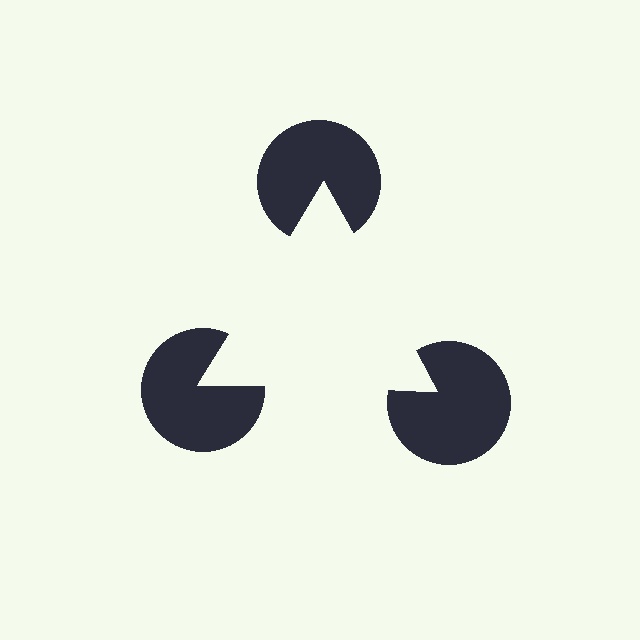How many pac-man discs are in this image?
There are 3 — one at each vertex of the illusory triangle.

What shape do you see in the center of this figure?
An illusory triangle — its edges are inferred from the aligned wedge cuts in the pac-man discs, not physically drawn.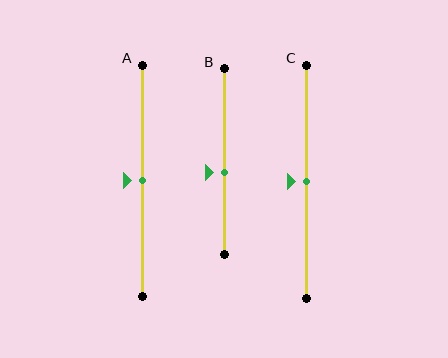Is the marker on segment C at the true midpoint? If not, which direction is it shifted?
Yes, the marker on segment C is at the true midpoint.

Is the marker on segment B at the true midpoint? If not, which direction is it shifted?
No, the marker on segment B is shifted downward by about 6% of the segment length.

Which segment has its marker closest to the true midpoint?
Segment A has its marker closest to the true midpoint.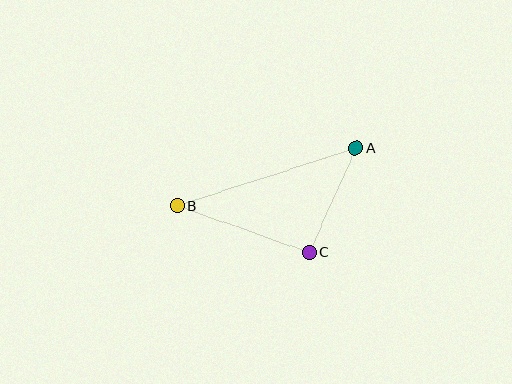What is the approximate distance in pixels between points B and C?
The distance between B and C is approximately 140 pixels.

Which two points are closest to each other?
Points A and C are closest to each other.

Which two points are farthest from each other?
Points A and B are farthest from each other.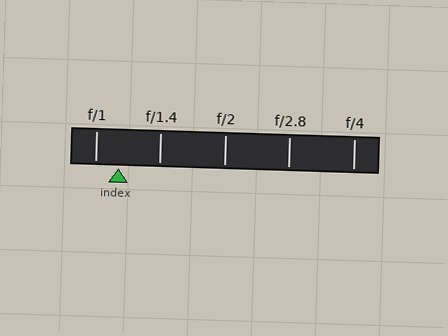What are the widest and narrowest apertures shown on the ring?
The widest aperture shown is f/1 and the narrowest is f/4.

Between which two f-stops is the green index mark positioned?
The index mark is between f/1 and f/1.4.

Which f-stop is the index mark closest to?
The index mark is closest to f/1.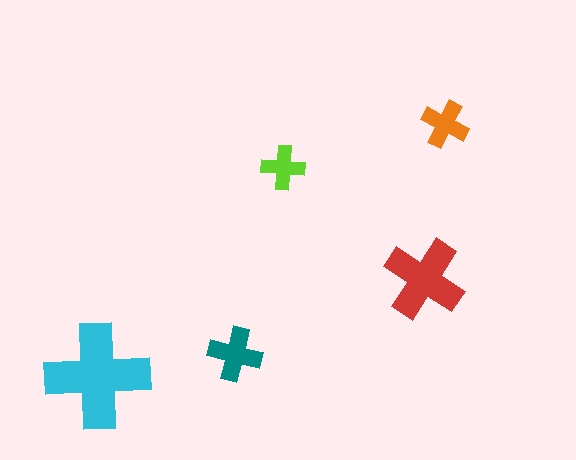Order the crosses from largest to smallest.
the cyan one, the red one, the teal one, the orange one, the lime one.